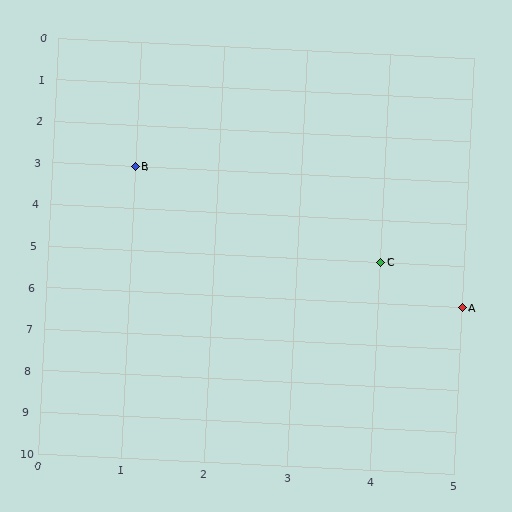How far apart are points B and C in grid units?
Points B and C are 3 columns and 2 rows apart (about 3.6 grid units diagonally).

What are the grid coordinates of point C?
Point C is at grid coordinates (4, 5).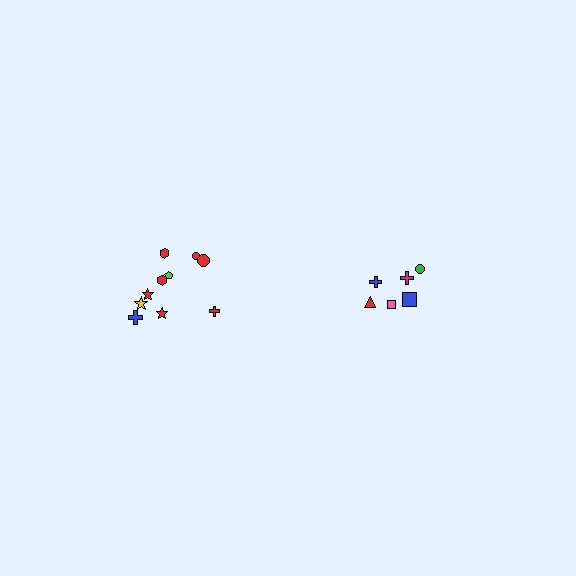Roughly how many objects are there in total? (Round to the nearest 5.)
Roughly 15 objects in total.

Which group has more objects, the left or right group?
The left group.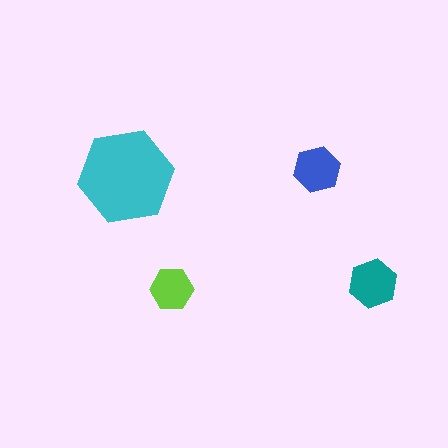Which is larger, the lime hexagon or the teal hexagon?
The teal one.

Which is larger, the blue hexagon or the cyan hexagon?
The cyan one.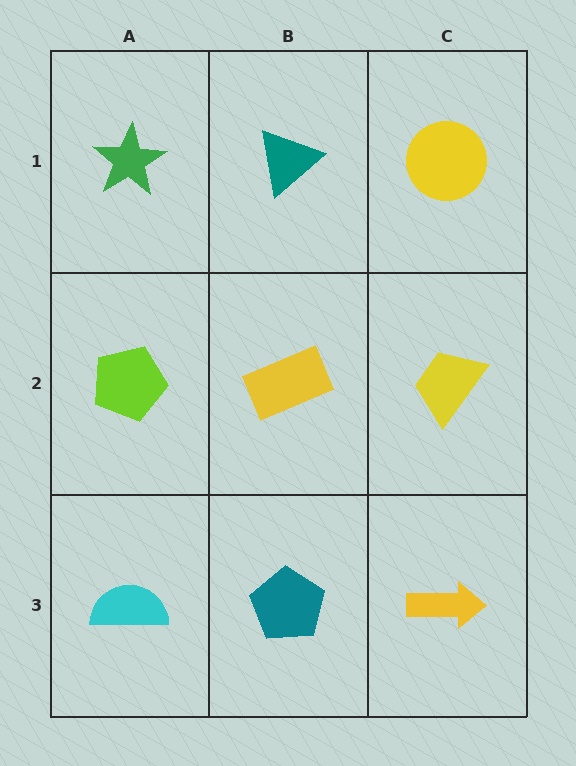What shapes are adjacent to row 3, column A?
A lime pentagon (row 2, column A), a teal pentagon (row 3, column B).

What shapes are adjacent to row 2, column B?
A teal triangle (row 1, column B), a teal pentagon (row 3, column B), a lime pentagon (row 2, column A), a yellow trapezoid (row 2, column C).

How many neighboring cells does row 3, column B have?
3.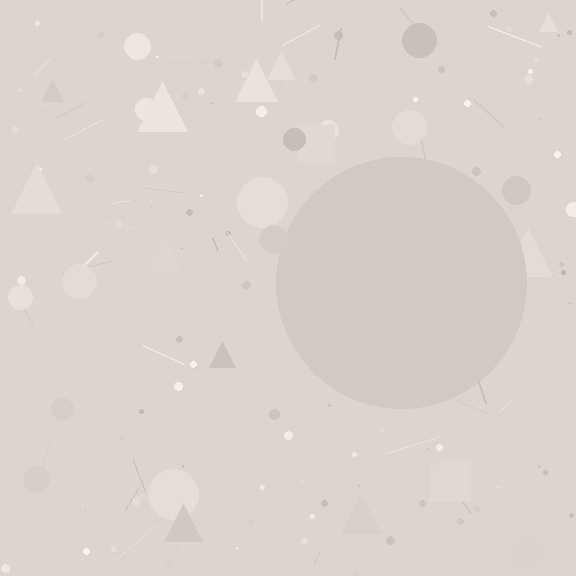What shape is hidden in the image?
A circle is hidden in the image.